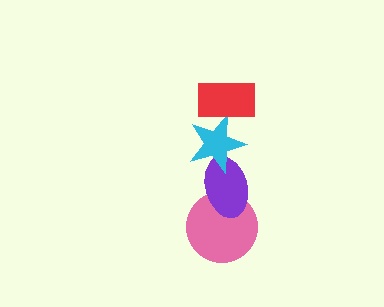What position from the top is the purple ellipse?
The purple ellipse is 3rd from the top.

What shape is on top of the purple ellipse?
The cyan star is on top of the purple ellipse.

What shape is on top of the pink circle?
The purple ellipse is on top of the pink circle.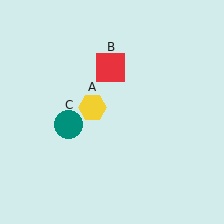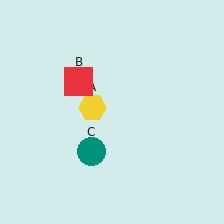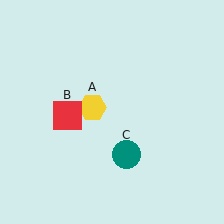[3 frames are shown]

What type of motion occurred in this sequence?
The red square (object B), teal circle (object C) rotated counterclockwise around the center of the scene.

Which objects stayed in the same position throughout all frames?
Yellow hexagon (object A) remained stationary.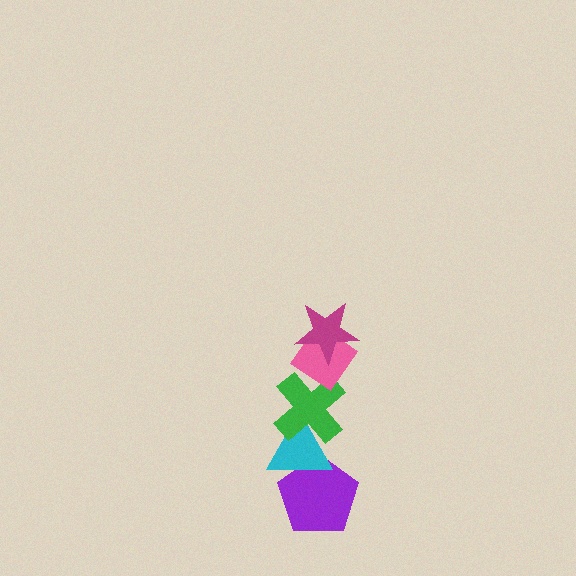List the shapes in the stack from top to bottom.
From top to bottom: the magenta star, the pink diamond, the green cross, the cyan triangle, the purple pentagon.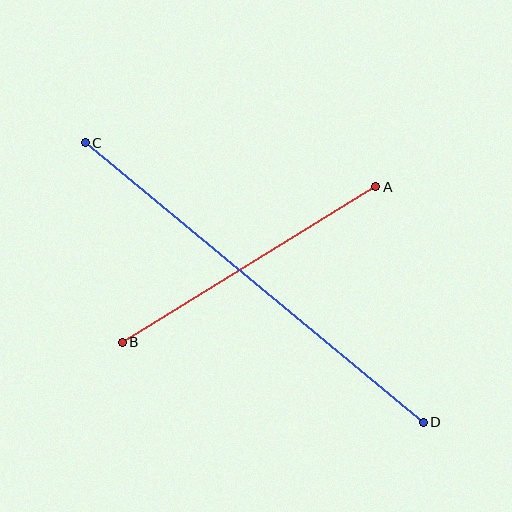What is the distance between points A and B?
The distance is approximately 298 pixels.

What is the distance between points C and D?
The distance is approximately 439 pixels.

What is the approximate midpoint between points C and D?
The midpoint is at approximately (254, 283) pixels.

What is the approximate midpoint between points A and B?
The midpoint is at approximately (249, 264) pixels.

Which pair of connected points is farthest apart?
Points C and D are farthest apart.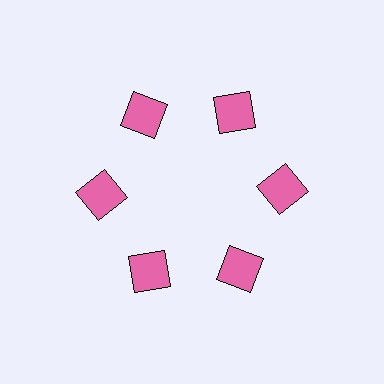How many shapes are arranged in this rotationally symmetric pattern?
There are 6 shapes, arranged in 6 groups of 1.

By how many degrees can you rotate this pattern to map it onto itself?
The pattern maps onto itself every 60 degrees of rotation.